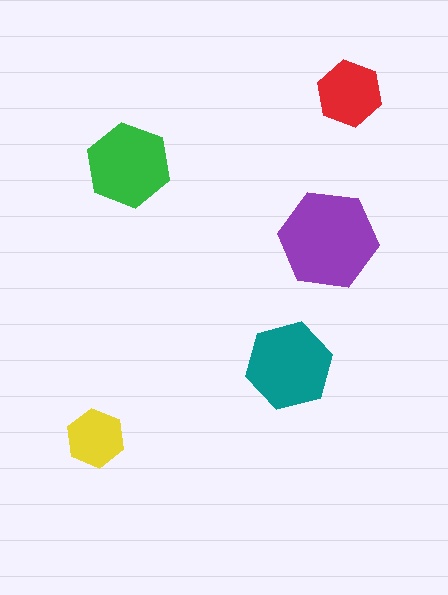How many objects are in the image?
There are 5 objects in the image.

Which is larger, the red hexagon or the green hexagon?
The green one.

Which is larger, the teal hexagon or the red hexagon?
The teal one.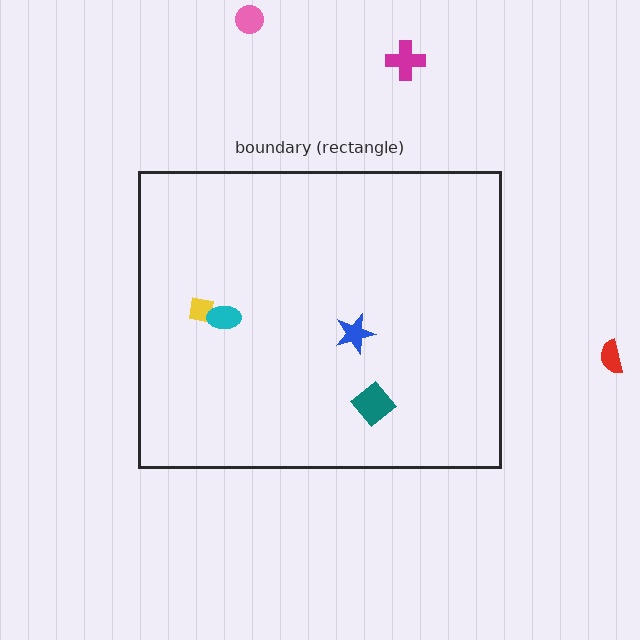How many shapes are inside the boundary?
4 inside, 3 outside.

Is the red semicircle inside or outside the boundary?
Outside.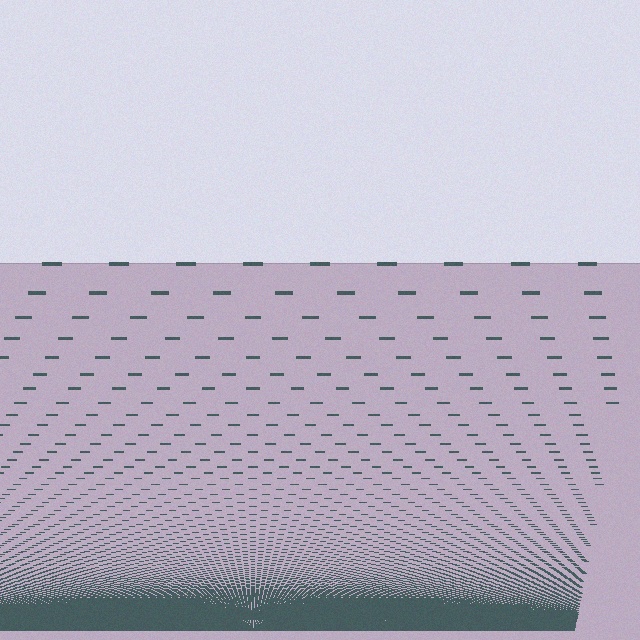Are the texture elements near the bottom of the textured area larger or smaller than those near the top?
Smaller. The gradient is inverted — elements near the bottom are smaller and denser.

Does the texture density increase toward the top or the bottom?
Density increases toward the bottom.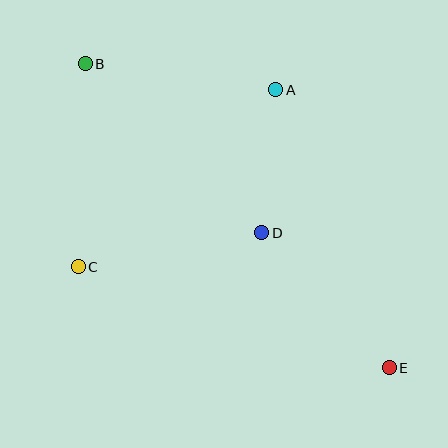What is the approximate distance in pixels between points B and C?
The distance between B and C is approximately 203 pixels.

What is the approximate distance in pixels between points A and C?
The distance between A and C is approximately 265 pixels.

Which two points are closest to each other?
Points A and D are closest to each other.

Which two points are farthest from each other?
Points B and E are farthest from each other.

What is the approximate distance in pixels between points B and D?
The distance between B and D is approximately 244 pixels.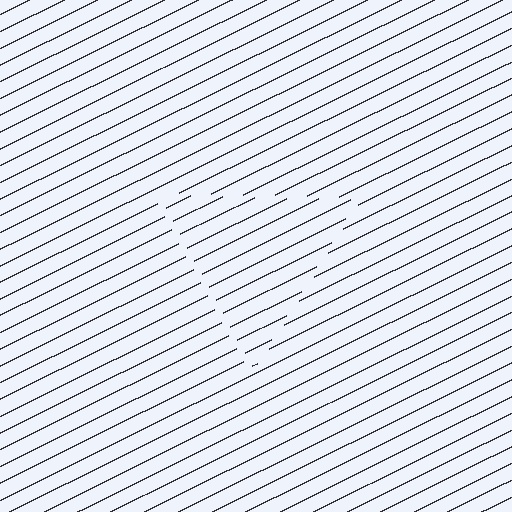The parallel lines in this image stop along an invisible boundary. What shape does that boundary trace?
An illusory triangle. The interior of the shape contains the same grating, shifted by half a period — the contour is defined by the phase discontinuity where line-ends from the inner and outer gratings abut.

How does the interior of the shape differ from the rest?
The interior of the shape contains the same grating, shifted by half a period — the contour is defined by the phase discontinuity where line-ends from the inner and outer gratings abut.